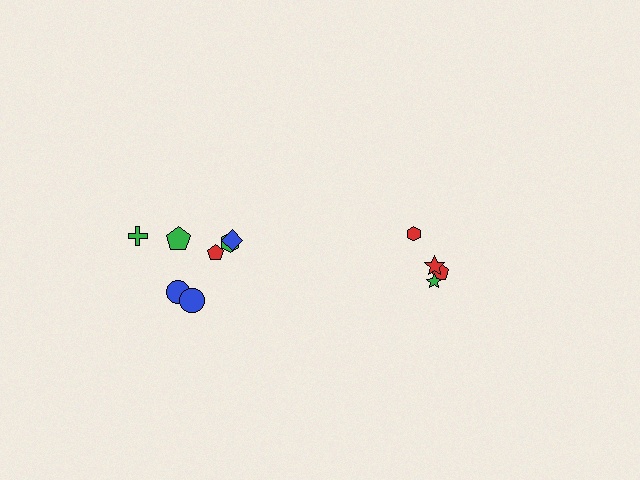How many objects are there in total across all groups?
There are 11 objects.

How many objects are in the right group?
There are 4 objects.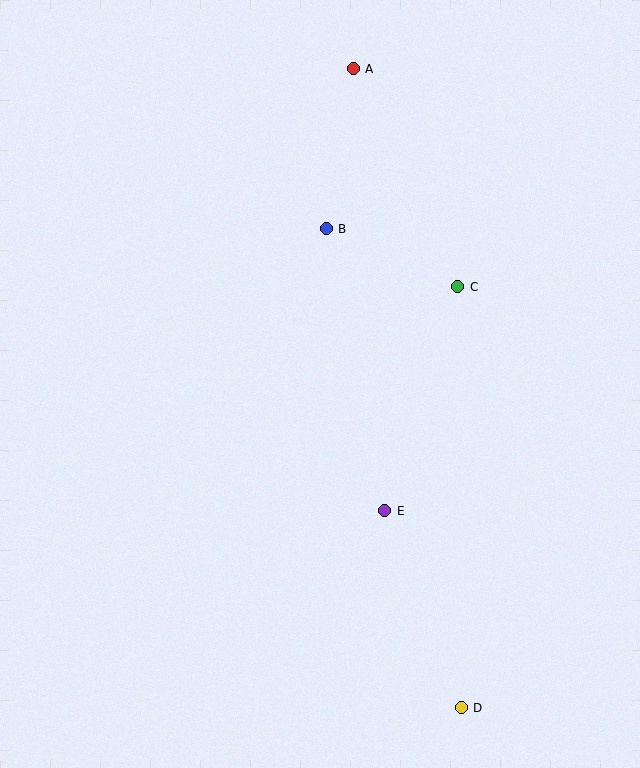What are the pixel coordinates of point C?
Point C is at (458, 287).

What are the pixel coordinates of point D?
Point D is at (461, 708).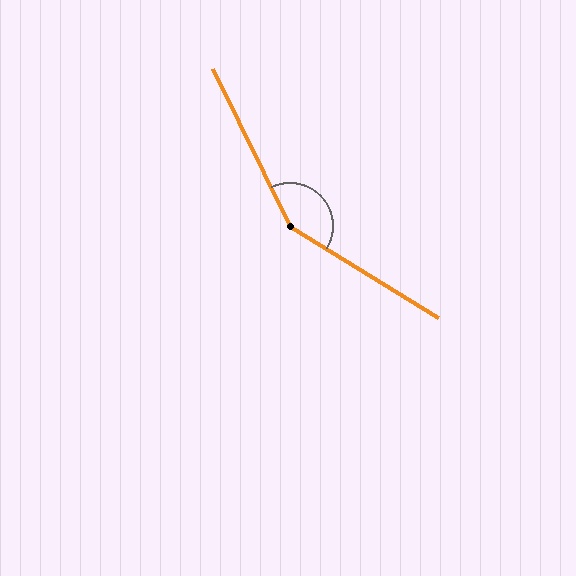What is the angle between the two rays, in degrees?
Approximately 148 degrees.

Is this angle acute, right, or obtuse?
It is obtuse.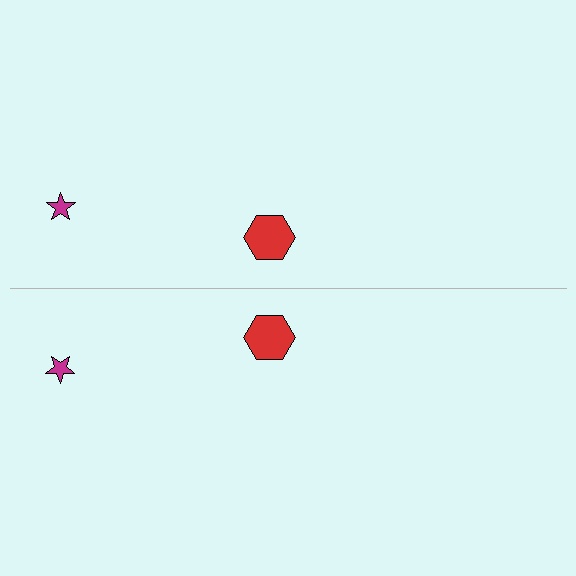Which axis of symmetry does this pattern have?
The pattern has a horizontal axis of symmetry running through the center of the image.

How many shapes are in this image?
There are 4 shapes in this image.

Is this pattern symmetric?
Yes, this pattern has bilateral (reflection) symmetry.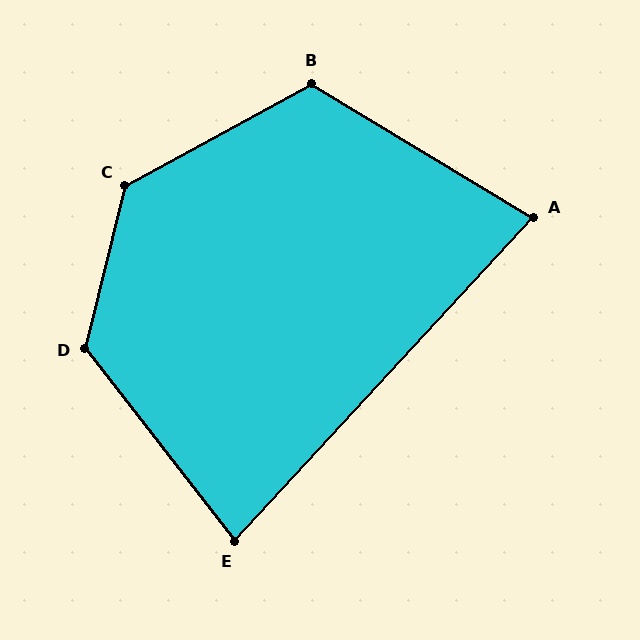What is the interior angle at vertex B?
Approximately 120 degrees (obtuse).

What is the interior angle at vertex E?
Approximately 81 degrees (acute).